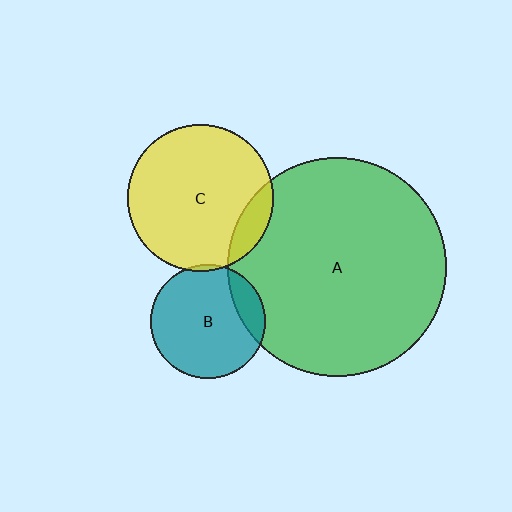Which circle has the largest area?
Circle A (green).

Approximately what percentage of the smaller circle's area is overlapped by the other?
Approximately 15%.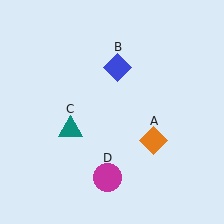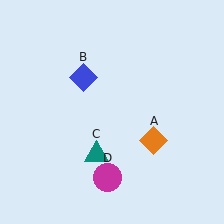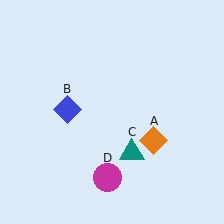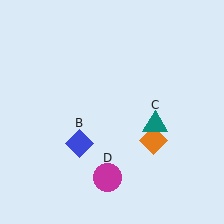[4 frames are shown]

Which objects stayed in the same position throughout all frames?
Orange diamond (object A) and magenta circle (object D) remained stationary.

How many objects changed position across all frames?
2 objects changed position: blue diamond (object B), teal triangle (object C).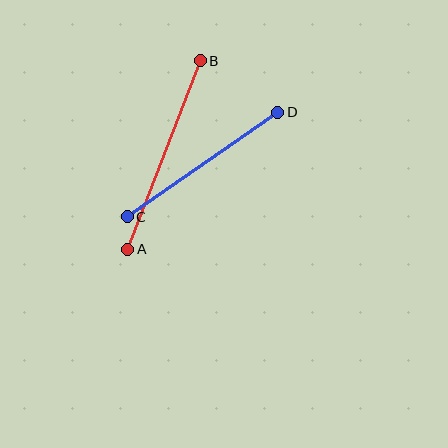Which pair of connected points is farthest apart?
Points A and B are farthest apart.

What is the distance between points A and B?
The distance is approximately 202 pixels.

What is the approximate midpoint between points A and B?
The midpoint is at approximately (164, 155) pixels.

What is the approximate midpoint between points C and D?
The midpoint is at approximately (203, 164) pixels.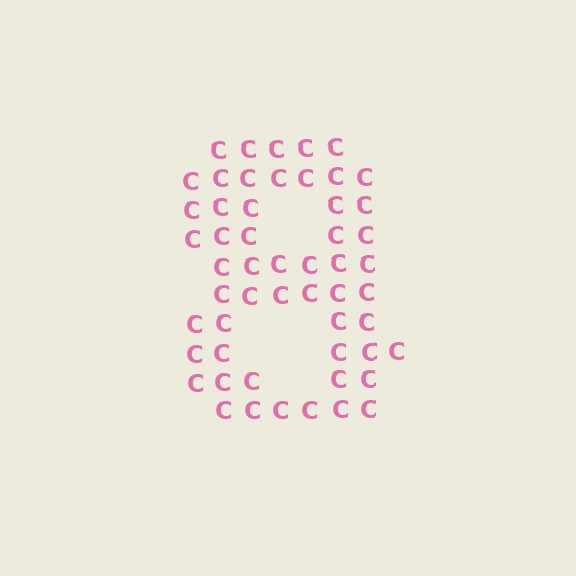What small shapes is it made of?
It is made of small letter C's.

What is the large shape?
The large shape is the digit 8.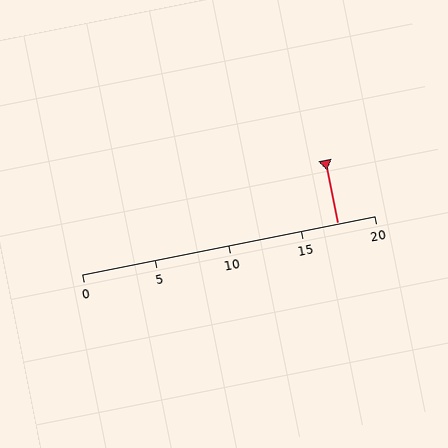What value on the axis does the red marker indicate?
The marker indicates approximately 17.5.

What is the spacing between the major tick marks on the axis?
The major ticks are spaced 5 apart.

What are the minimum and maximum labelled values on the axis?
The axis runs from 0 to 20.